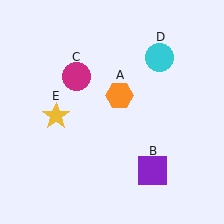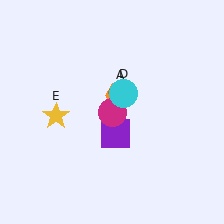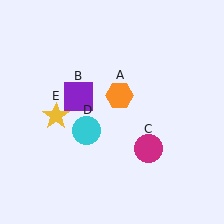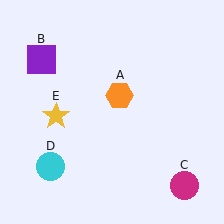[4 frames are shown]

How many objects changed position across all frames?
3 objects changed position: purple square (object B), magenta circle (object C), cyan circle (object D).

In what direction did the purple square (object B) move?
The purple square (object B) moved up and to the left.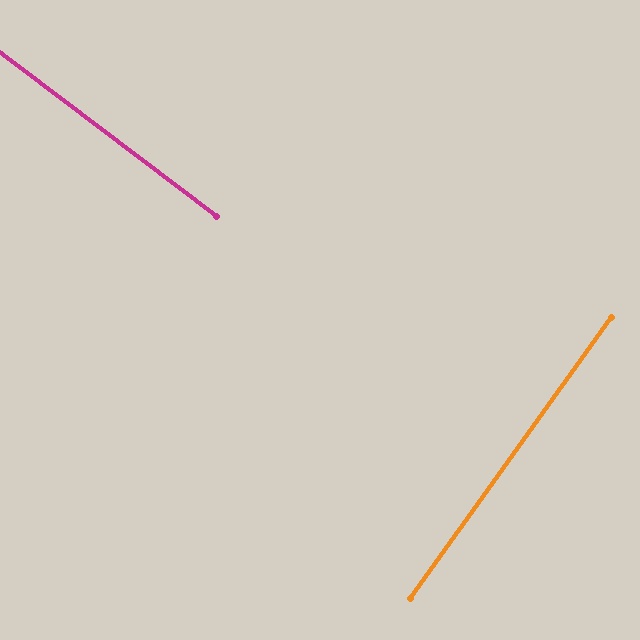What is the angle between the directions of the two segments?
Approximately 89 degrees.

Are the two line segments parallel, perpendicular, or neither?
Perpendicular — they meet at approximately 89°.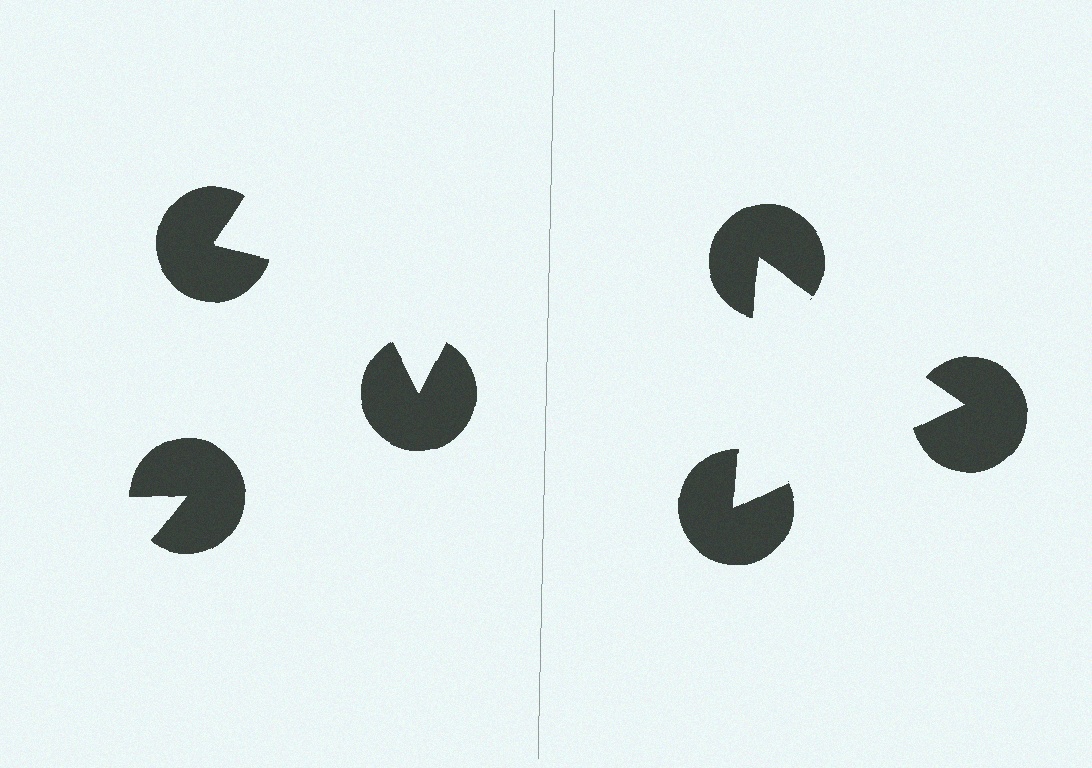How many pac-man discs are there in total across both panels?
6 — 3 on each side.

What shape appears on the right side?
An illusory triangle.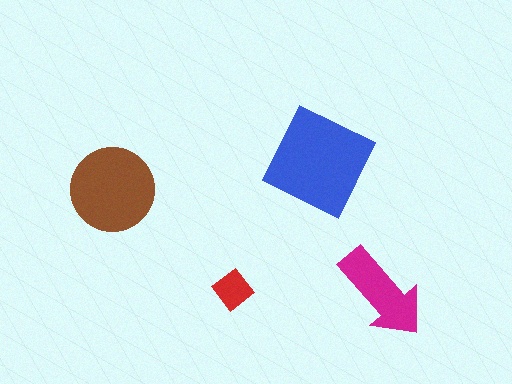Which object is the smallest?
The red diamond.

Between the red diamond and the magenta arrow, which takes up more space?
The magenta arrow.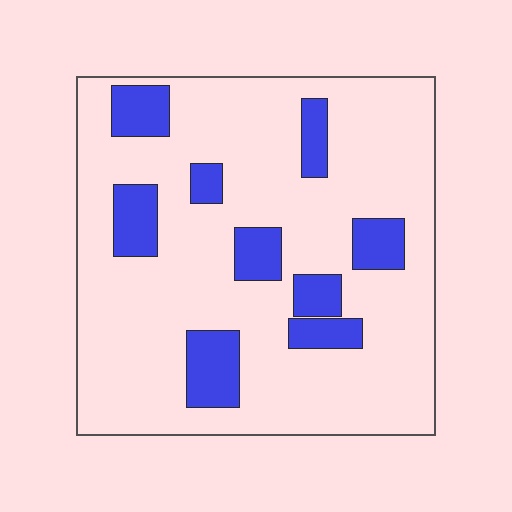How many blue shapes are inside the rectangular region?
9.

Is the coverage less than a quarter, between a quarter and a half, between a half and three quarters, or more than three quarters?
Less than a quarter.